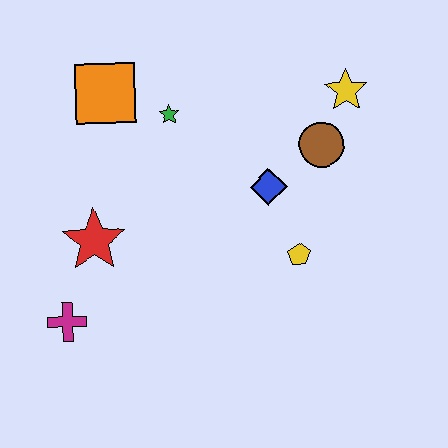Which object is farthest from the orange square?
The yellow pentagon is farthest from the orange square.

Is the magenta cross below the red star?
Yes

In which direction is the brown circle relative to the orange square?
The brown circle is to the right of the orange square.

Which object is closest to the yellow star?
The brown circle is closest to the yellow star.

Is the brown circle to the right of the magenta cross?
Yes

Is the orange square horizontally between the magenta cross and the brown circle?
Yes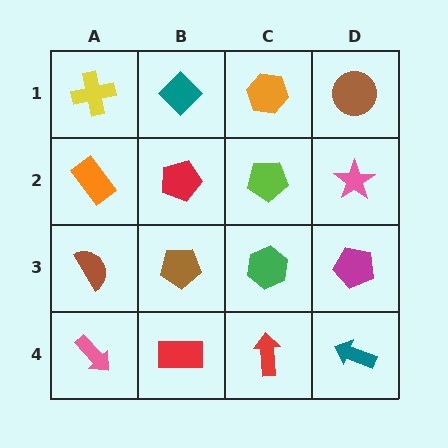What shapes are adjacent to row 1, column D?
A pink star (row 2, column D), an orange hexagon (row 1, column C).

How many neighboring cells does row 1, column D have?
2.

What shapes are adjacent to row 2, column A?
A yellow cross (row 1, column A), a brown semicircle (row 3, column A), a red pentagon (row 2, column B).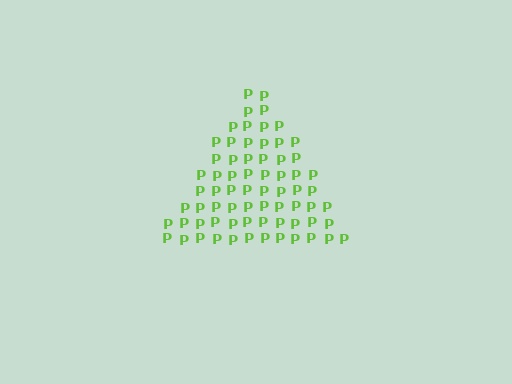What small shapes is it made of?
It is made of small letter P's.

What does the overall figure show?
The overall figure shows a triangle.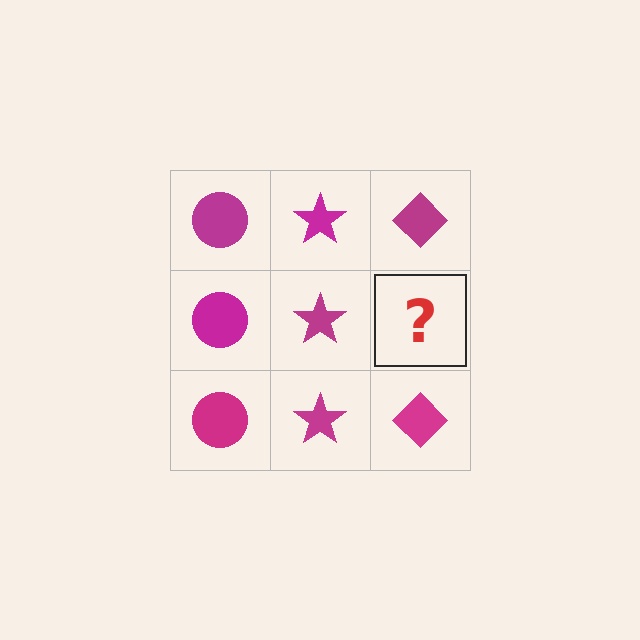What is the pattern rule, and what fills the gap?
The rule is that each column has a consistent shape. The gap should be filled with a magenta diamond.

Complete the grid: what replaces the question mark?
The question mark should be replaced with a magenta diamond.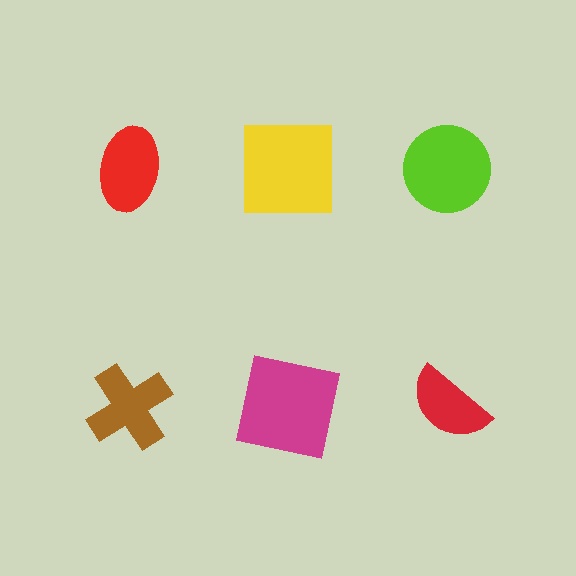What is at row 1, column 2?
A yellow square.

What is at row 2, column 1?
A brown cross.